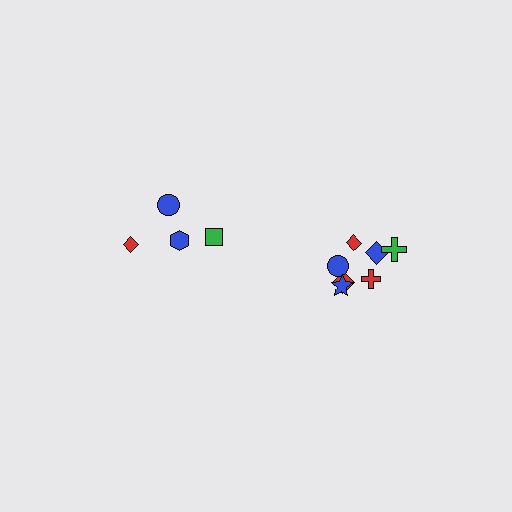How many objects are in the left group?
There are 4 objects.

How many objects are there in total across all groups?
There are 11 objects.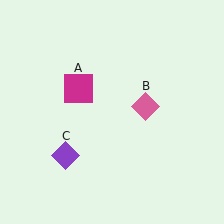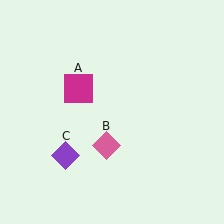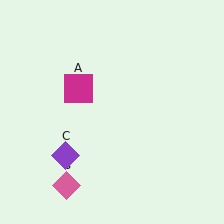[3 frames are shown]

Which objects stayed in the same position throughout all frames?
Magenta square (object A) and purple diamond (object C) remained stationary.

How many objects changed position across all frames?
1 object changed position: pink diamond (object B).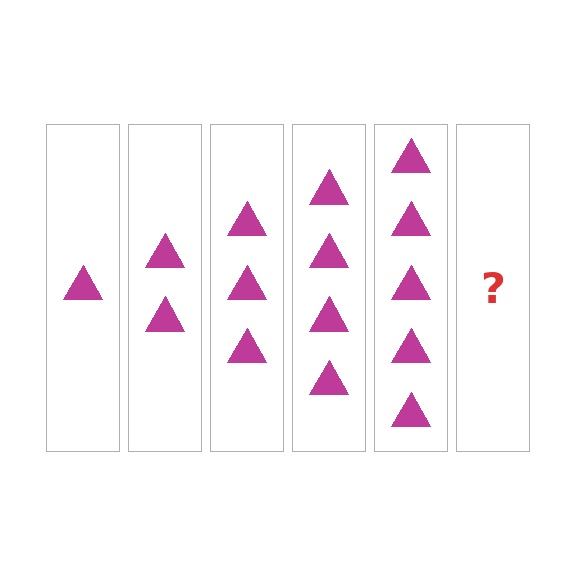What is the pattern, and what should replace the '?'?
The pattern is that each step adds one more triangle. The '?' should be 6 triangles.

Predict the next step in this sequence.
The next step is 6 triangles.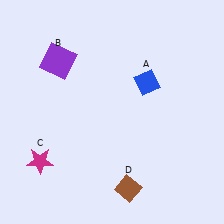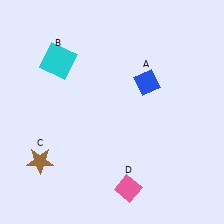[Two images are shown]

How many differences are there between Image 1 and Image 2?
There are 3 differences between the two images.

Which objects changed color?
B changed from purple to cyan. C changed from magenta to brown. D changed from brown to pink.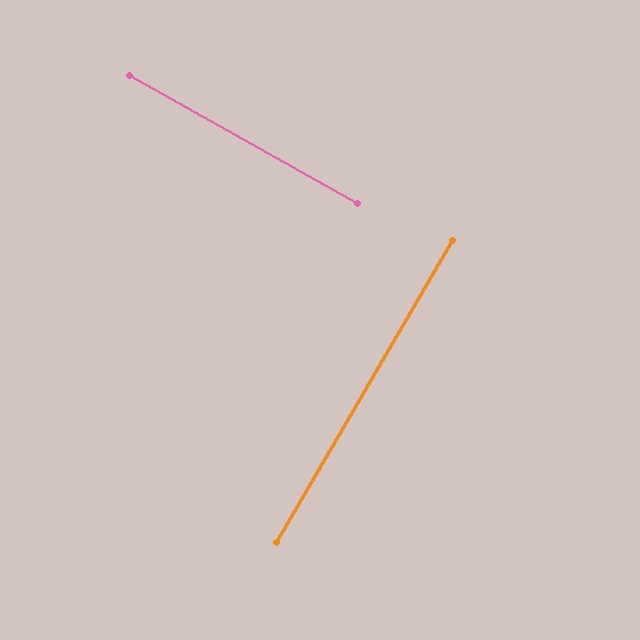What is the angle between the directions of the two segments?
Approximately 89 degrees.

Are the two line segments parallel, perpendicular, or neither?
Perpendicular — they meet at approximately 89°.